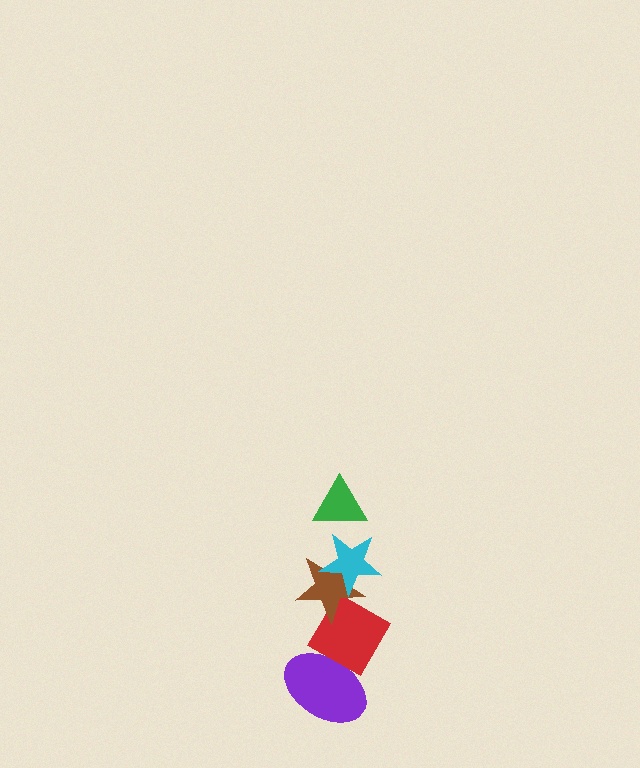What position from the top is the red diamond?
The red diamond is 4th from the top.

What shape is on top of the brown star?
The cyan star is on top of the brown star.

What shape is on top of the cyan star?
The green triangle is on top of the cyan star.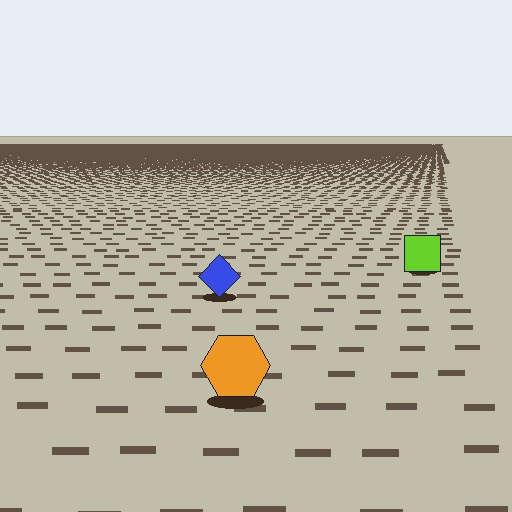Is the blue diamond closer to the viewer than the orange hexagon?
No. The orange hexagon is closer — you can tell from the texture gradient: the ground texture is coarser near it.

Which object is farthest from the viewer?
The lime square is farthest from the viewer. It appears smaller and the ground texture around it is denser.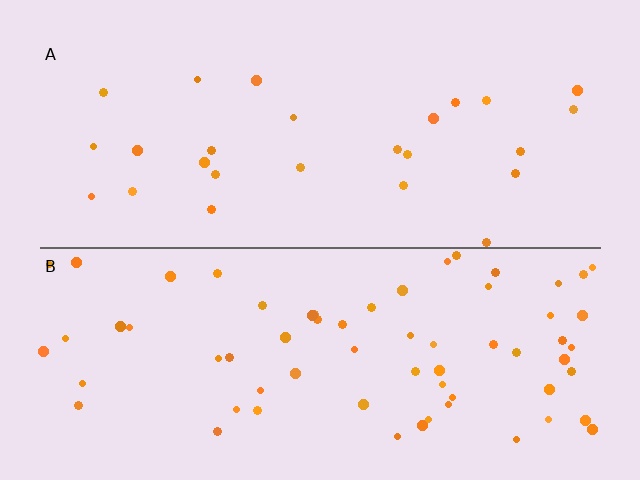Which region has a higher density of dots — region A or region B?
B (the bottom).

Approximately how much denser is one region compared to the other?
Approximately 2.6× — region B over region A.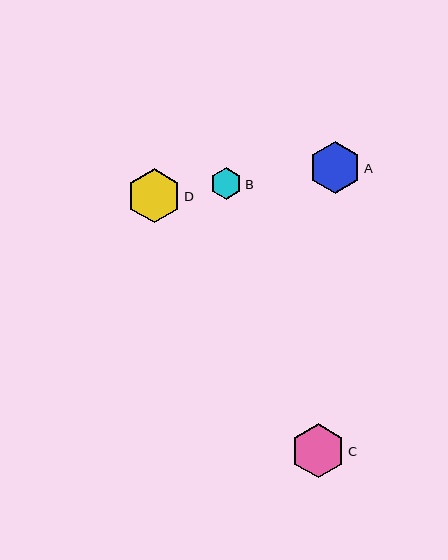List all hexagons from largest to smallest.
From largest to smallest: D, C, A, B.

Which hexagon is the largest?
Hexagon D is the largest with a size of approximately 54 pixels.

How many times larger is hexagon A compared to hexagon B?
Hexagon A is approximately 1.6 times the size of hexagon B.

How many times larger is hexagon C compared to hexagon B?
Hexagon C is approximately 1.7 times the size of hexagon B.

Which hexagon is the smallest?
Hexagon B is the smallest with a size of approximately 32 pixels.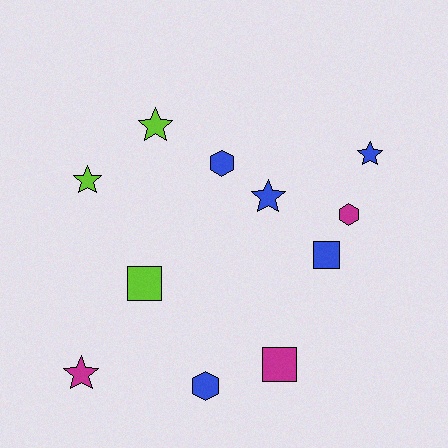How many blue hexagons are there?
There are 2 blue hexagons.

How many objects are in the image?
There are 11 objects.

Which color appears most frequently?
Blue, with 5 objects.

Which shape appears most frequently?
Star, with 5 objects.